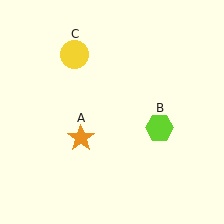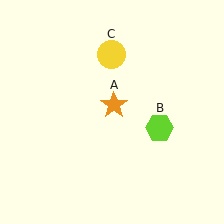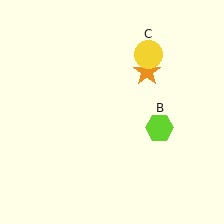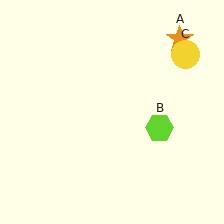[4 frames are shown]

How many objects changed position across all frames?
2 objects changed position: orange star (object A), yellow circle (object C).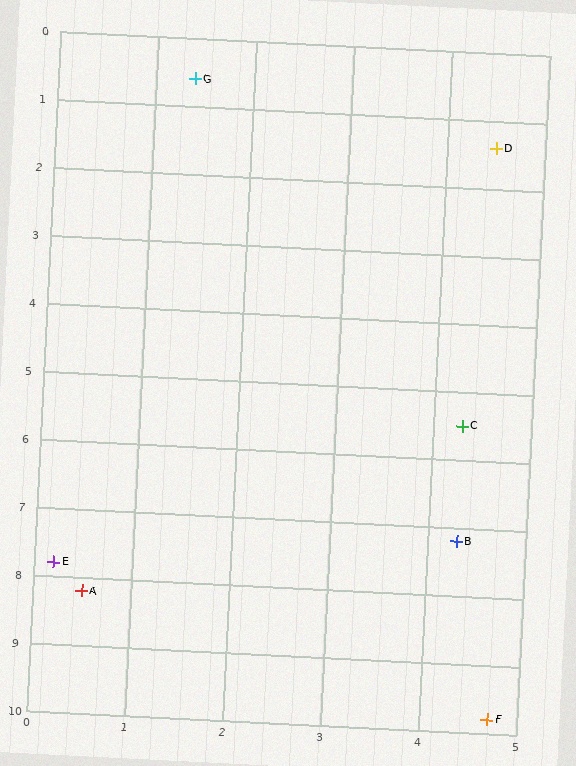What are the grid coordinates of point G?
Point G is at approximately (1.4, 0.6).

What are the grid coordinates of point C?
Point C is at approximately (4.3, 5.5).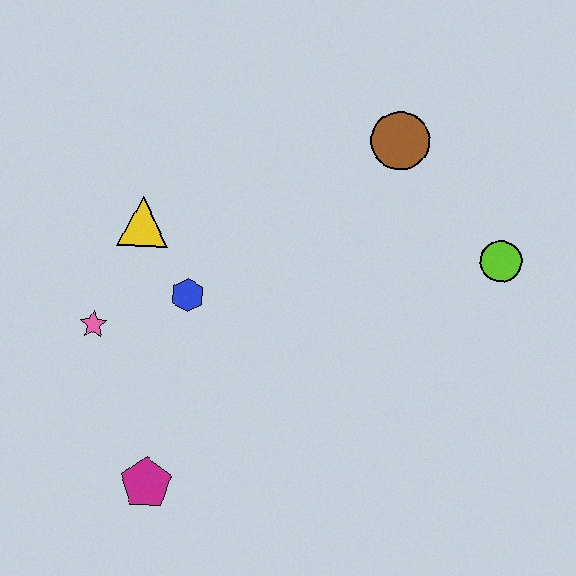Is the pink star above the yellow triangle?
No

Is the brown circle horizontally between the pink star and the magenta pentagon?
No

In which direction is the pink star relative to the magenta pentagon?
The pink star is above the magenta pentagon.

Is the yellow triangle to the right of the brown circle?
No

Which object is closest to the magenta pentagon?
The pink star is closest to the magenta pentagon.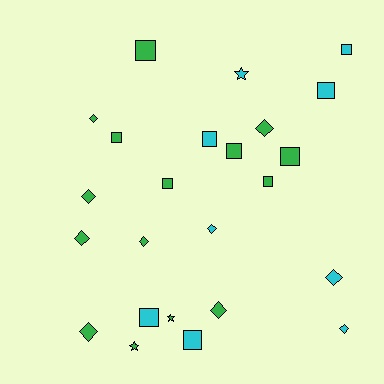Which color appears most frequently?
Green, with 15 objects.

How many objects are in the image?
There are 24 objects.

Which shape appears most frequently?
Square, with 11 objects.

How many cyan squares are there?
There are 5 cyan squares.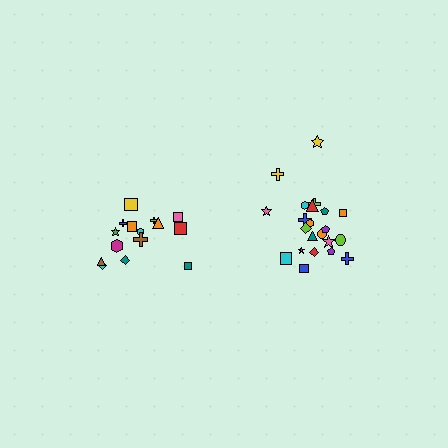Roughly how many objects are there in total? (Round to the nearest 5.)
Roughly 35 objects in total.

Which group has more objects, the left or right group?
The right group.